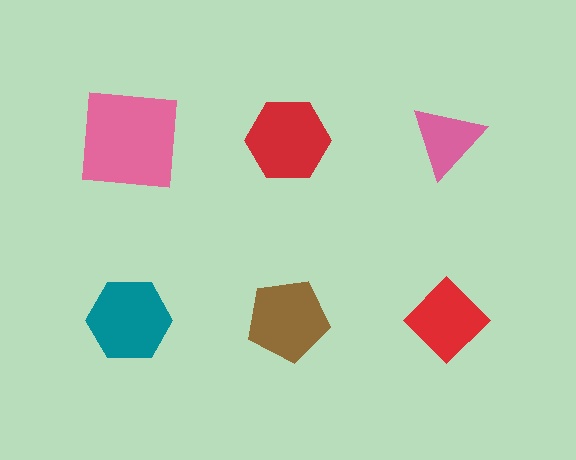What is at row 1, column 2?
A red hexagon.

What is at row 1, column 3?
A pink triangle.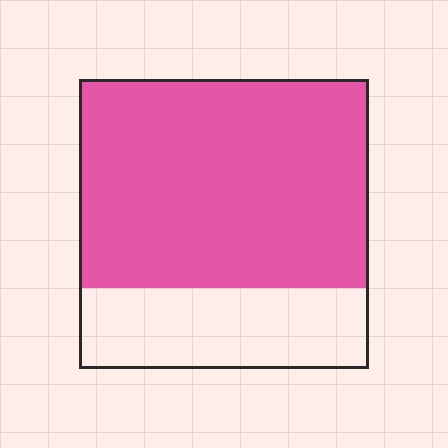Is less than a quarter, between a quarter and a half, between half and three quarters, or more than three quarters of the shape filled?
Between half and three quarters.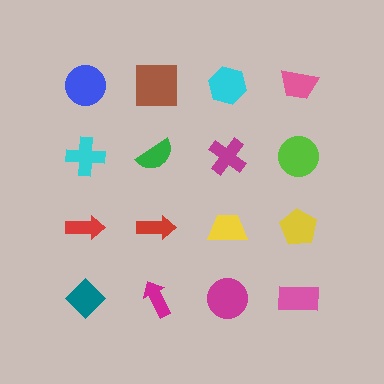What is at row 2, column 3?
A magenta cross.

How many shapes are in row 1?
4 shapes.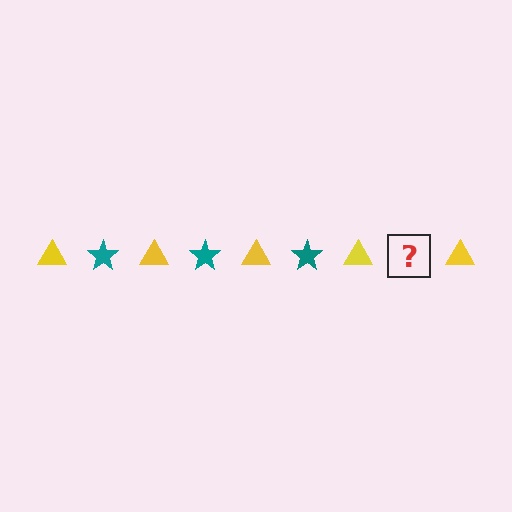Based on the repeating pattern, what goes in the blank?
The blank should be a teal star.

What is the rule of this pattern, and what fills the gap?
The rule is that the pattern alternates between yellow triangle and teal star. The gap should be filled with a teal star.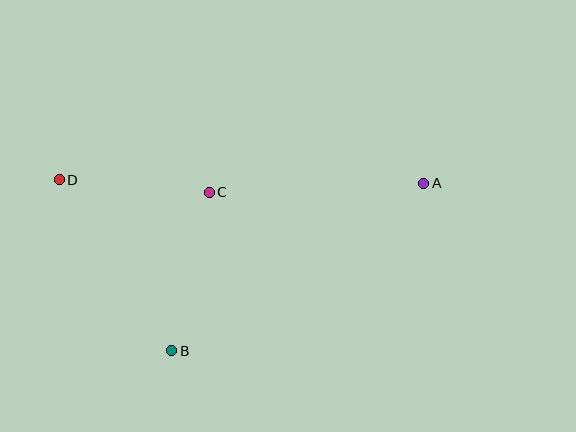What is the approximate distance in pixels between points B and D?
The distance between B and D is approximately 205 pixels.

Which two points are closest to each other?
Points C and D are closest to each other.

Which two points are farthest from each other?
Points A and D are farthest from each other.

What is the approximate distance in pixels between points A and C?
The distance between A and C is approximately 215 pixels.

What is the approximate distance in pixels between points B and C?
The distance between B and C is approximately 163 pixels.